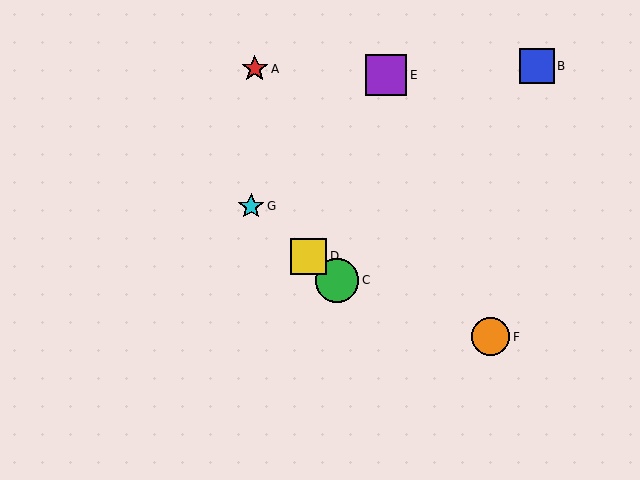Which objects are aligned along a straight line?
Objects C, D, G are aligned along a straight line.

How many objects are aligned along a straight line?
3 objects (C, D, G) are aligned along a straight line.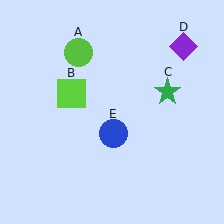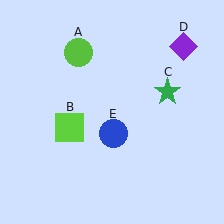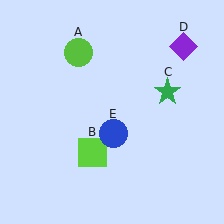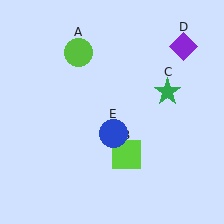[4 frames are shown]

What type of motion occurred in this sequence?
The lime square (object B) rotated counterclockwise around the center of the scene.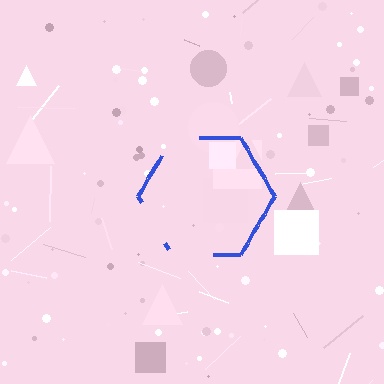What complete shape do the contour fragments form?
The contour fragments form a hexagon.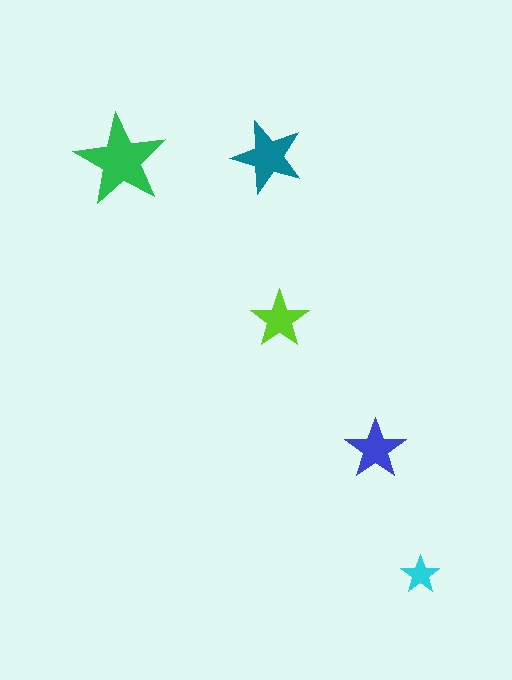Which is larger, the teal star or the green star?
The green one.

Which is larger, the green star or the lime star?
The green one.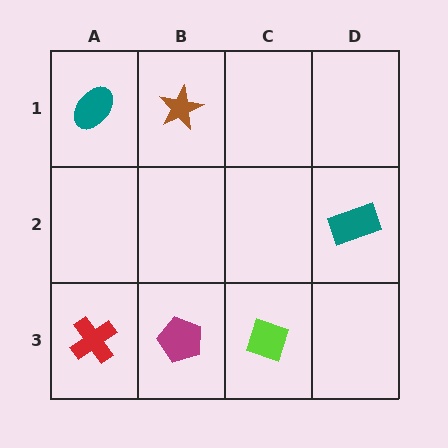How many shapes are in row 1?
2 shapes.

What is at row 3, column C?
A lime diamond.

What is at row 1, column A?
A teal ellipse.